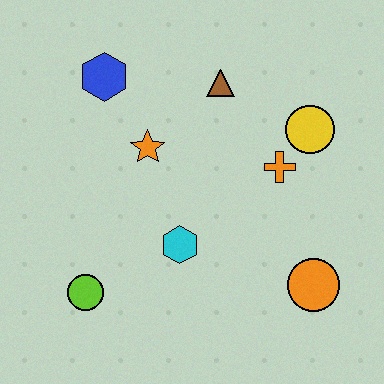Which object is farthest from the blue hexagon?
The orange circle is farthest from the blue hexagon.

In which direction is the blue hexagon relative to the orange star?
The blue hexagon is above the orange star.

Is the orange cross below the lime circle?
No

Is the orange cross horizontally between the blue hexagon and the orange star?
No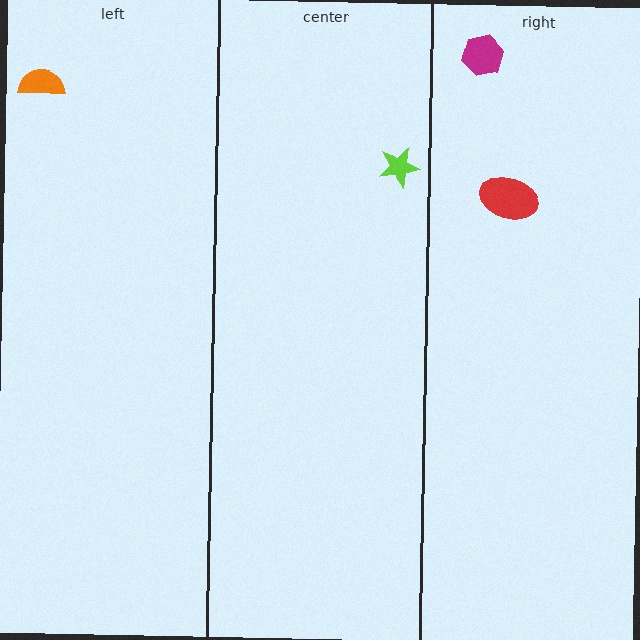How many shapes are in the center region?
1.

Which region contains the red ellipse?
The right region.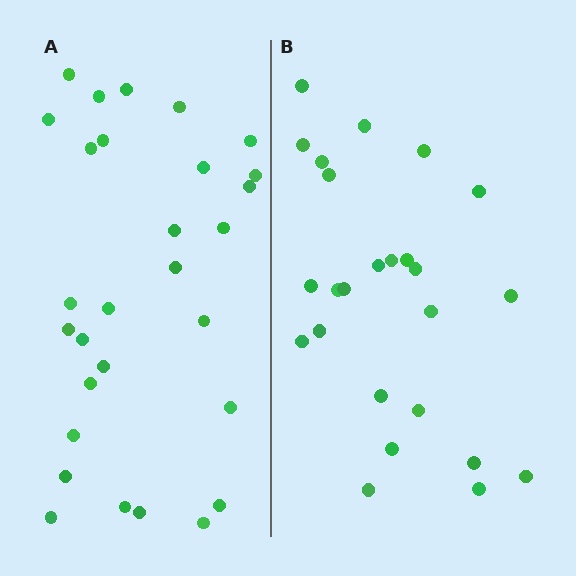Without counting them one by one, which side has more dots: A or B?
Region A (the left region) has more dots.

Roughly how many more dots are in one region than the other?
Region A has about 4 more dots than region B.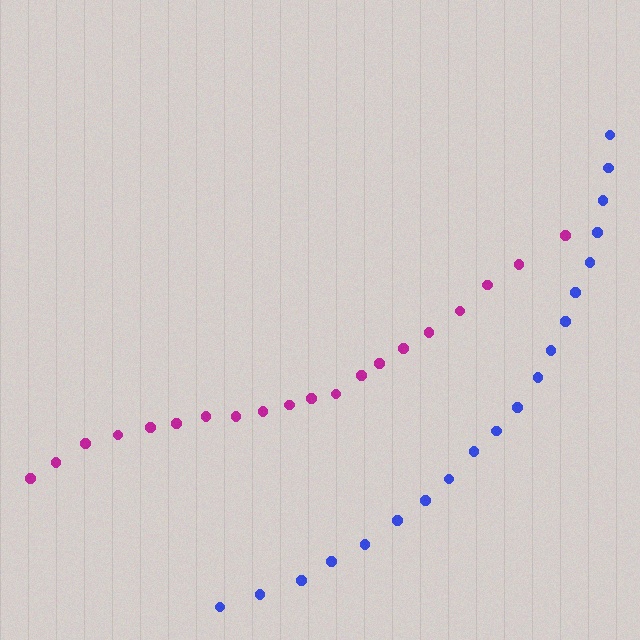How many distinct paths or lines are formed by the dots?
There are 2 distinct paths.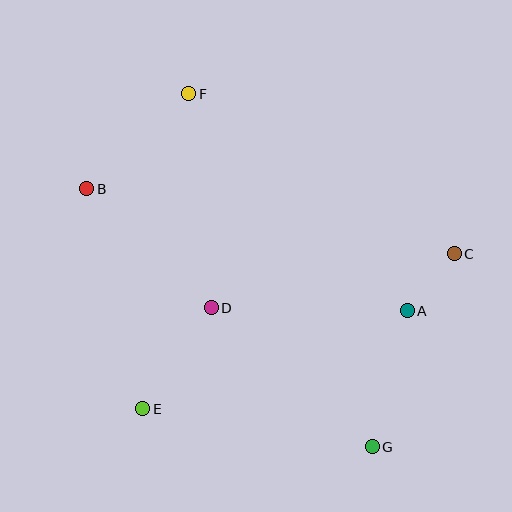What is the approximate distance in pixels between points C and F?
The distance between C and F is approximately 310 pixels.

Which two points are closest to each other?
Points A and C are closest to each other.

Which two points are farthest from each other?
Points F and G are farthest from each other.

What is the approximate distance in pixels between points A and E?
The distance between A and E is approximately 282 pixels.